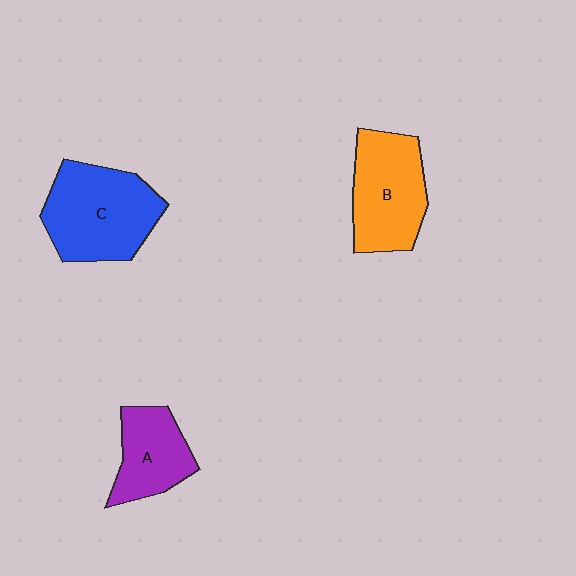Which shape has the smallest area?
Shape A (purple).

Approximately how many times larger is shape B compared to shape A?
Approximately 1.4 times.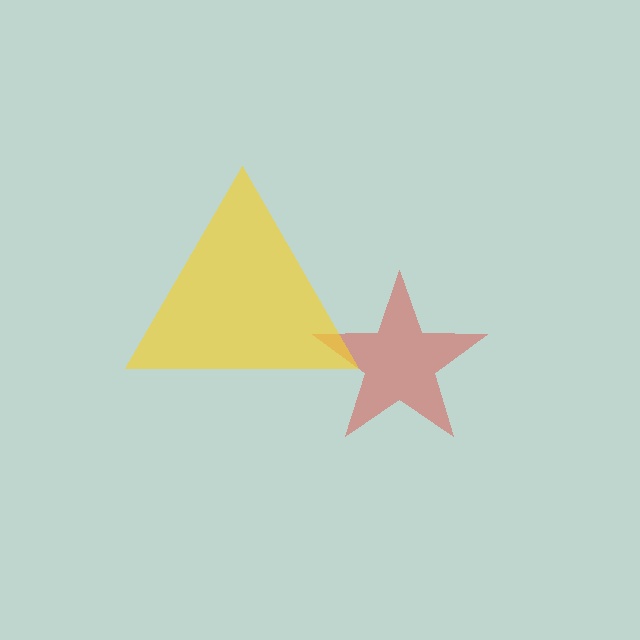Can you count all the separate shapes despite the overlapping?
Yes, there are 2 separate shapes.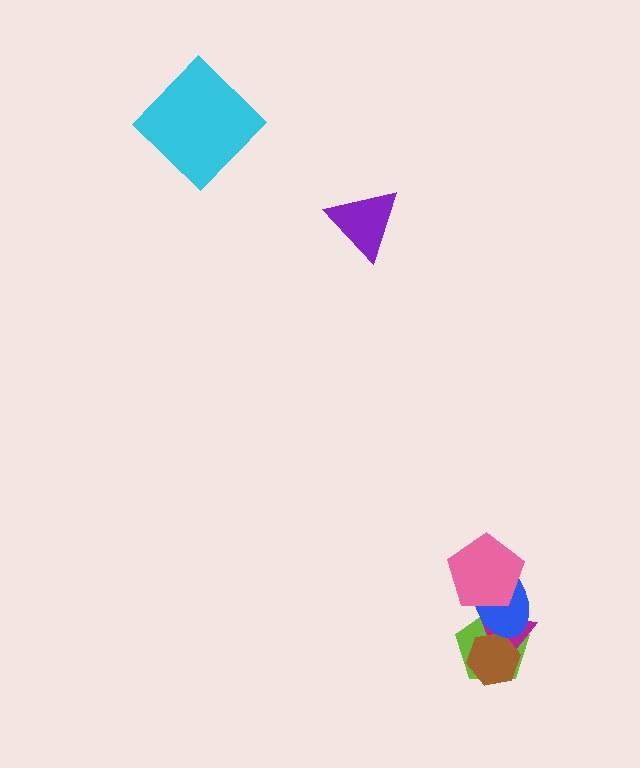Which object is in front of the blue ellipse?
The pink pentagon is in front of the blue ellipse.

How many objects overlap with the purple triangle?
0 objects overlap with the purple triangle.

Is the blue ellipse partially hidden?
Yes, it is partially covered by another shape.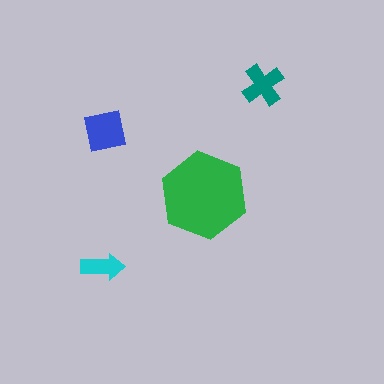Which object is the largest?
The green hexagon.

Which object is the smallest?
The cyan arrow.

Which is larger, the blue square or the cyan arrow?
The blue square.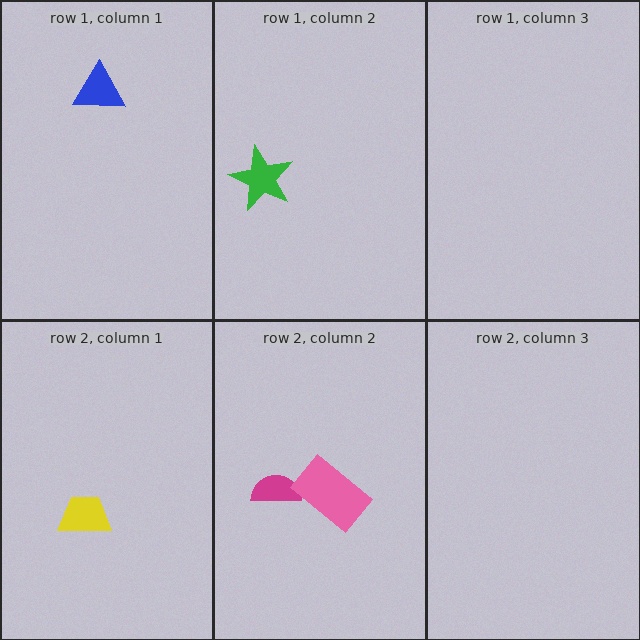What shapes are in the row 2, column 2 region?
The magenta semicircle, the pink rectangle.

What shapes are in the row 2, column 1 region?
The yellow trapezoid.